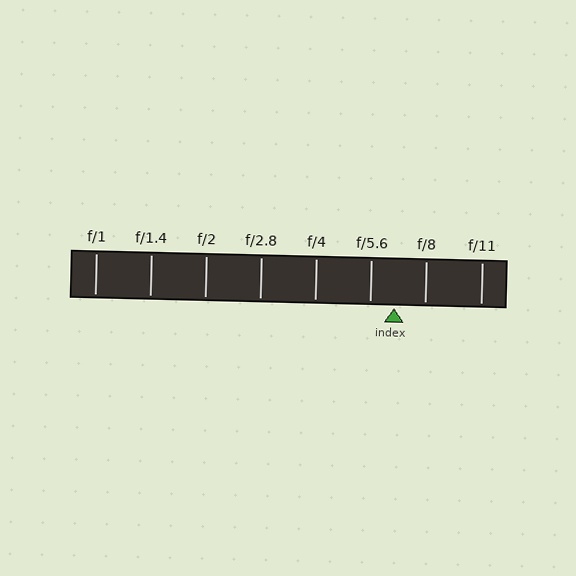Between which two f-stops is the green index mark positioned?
The index mark is between f/5.6 and f/8.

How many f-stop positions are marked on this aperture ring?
There are 8 f-stop positions marked.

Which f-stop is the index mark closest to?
The index mark is closest to f/5.6.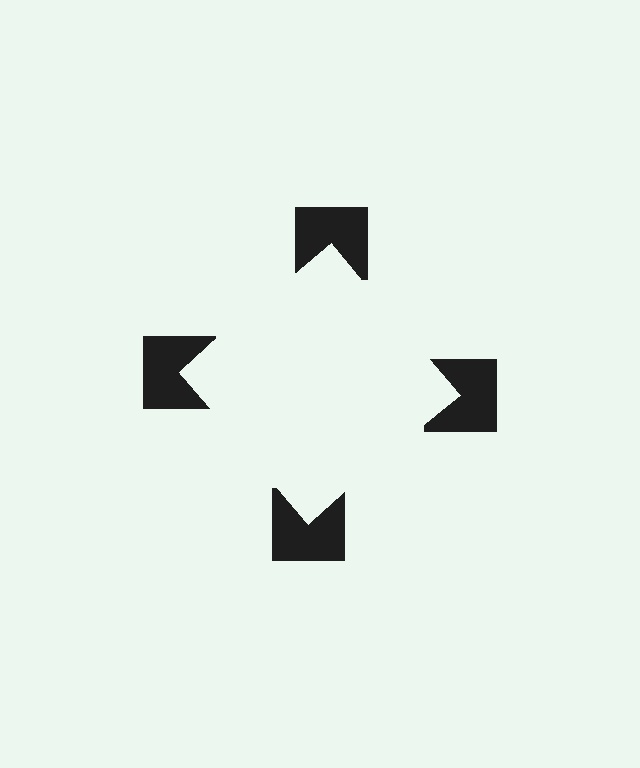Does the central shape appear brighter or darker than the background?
It typically appears slightly brighter than the background, even though no actual brightness change is drawn.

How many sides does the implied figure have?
4 sides.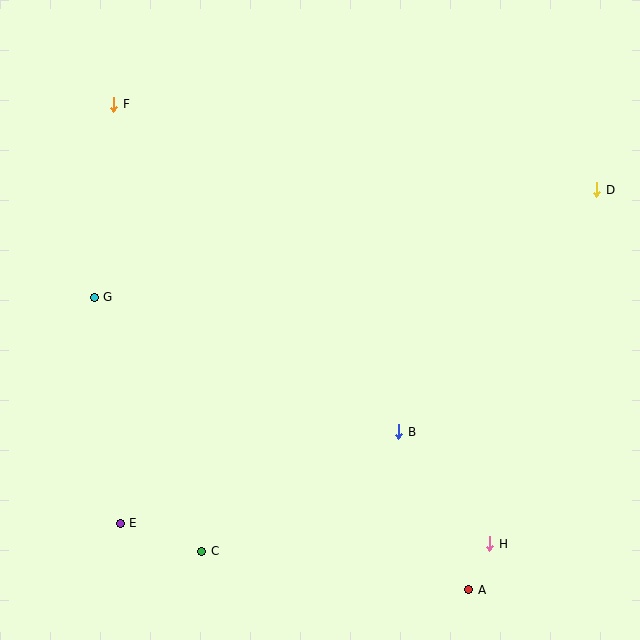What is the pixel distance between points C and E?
The distance between C and E is 86 pixels.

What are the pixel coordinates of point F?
Point F is at (114, 104).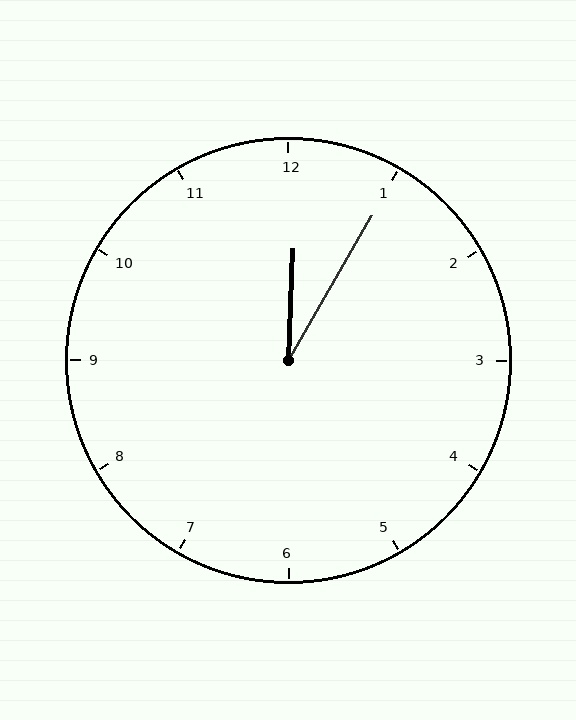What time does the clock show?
12:05.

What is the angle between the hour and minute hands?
Approximately 28 degrees.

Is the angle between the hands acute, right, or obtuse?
It is acute.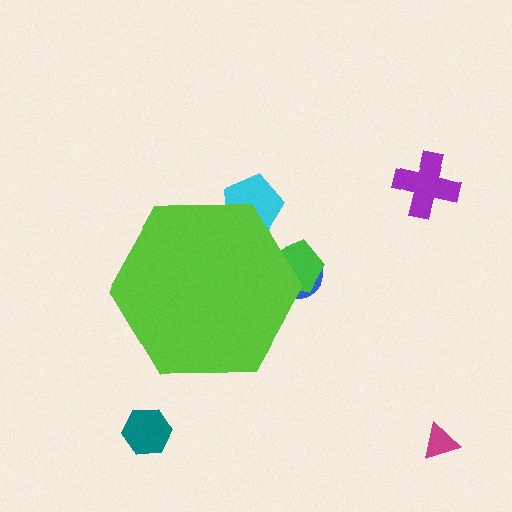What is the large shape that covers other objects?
A lime hexagon.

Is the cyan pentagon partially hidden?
Yes, the cyan pentagon is partially hidden behind the lime hexagon.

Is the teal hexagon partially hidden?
No, the teal hexagon is fully visible.